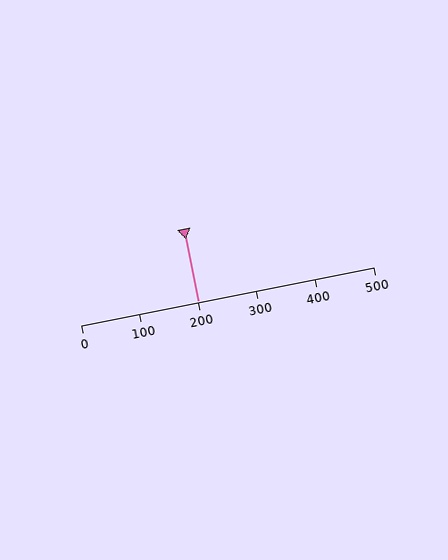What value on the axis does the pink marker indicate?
The marker indicates approximately 200.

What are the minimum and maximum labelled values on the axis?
The axis runs from 0 to 500.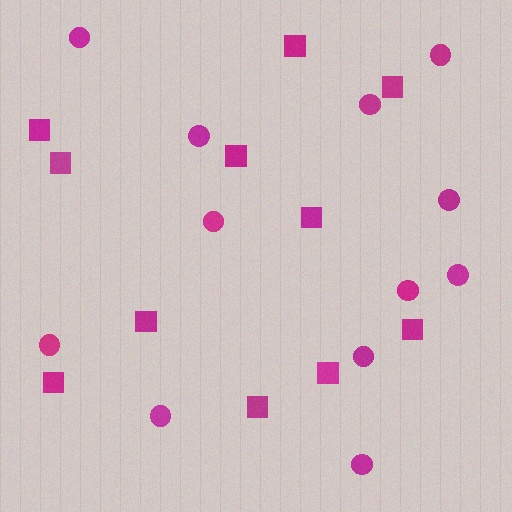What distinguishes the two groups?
There are 2 groups: one group of circles (12) and one group of squares (11).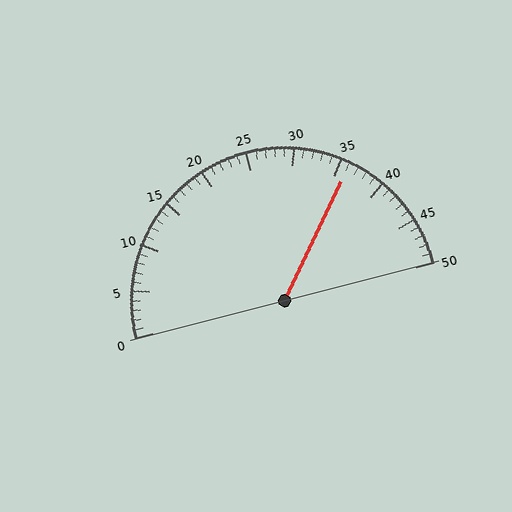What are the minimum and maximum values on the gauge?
The gauge ranges from 0 to 50.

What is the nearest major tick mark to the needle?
The nearest major tick mark is 35.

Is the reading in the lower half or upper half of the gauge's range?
The reading is in the upper half of the range (0 to 50).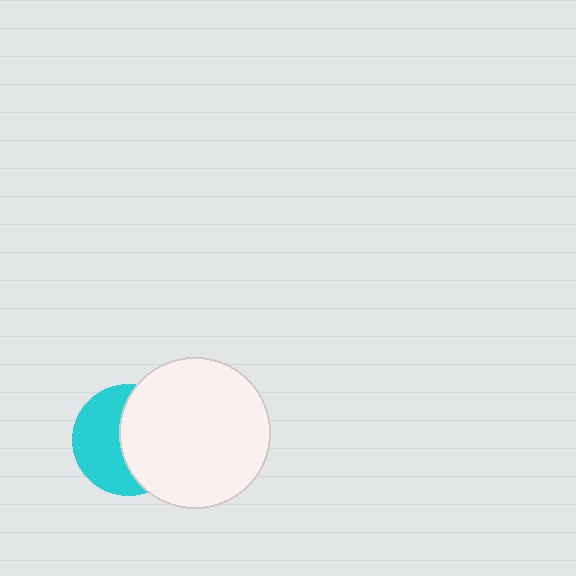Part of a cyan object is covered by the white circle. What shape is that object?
It is a circle.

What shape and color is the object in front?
The object in front is a white circle.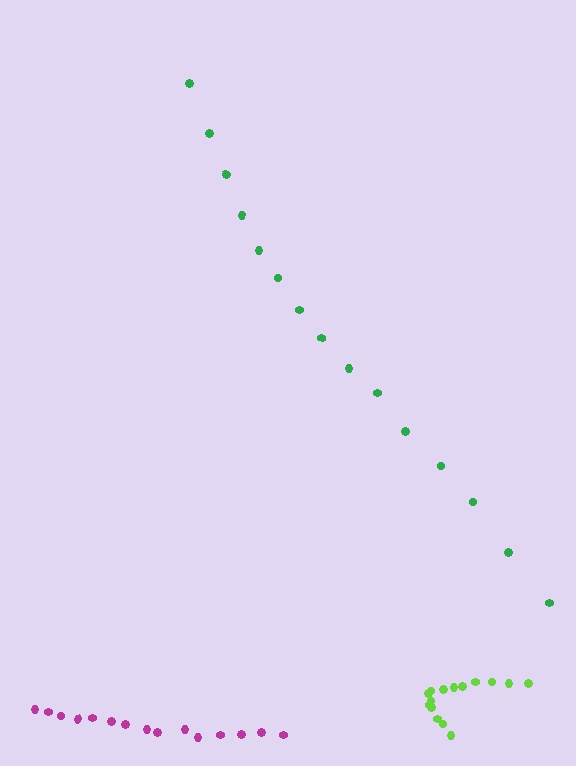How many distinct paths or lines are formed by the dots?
There are 3 distinct paths.